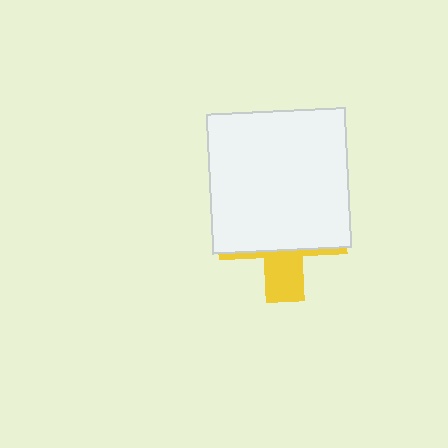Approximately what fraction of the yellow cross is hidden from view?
Roughly 69% of the yellow cross is hidden behind the white square.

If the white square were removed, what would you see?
You would see the complete yellow cross.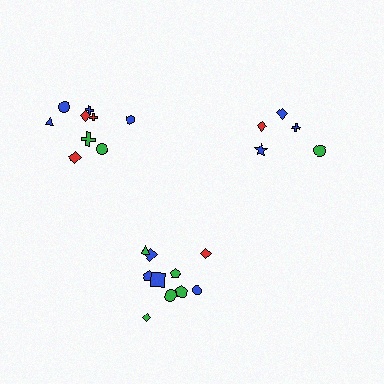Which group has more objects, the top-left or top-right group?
The top-left group.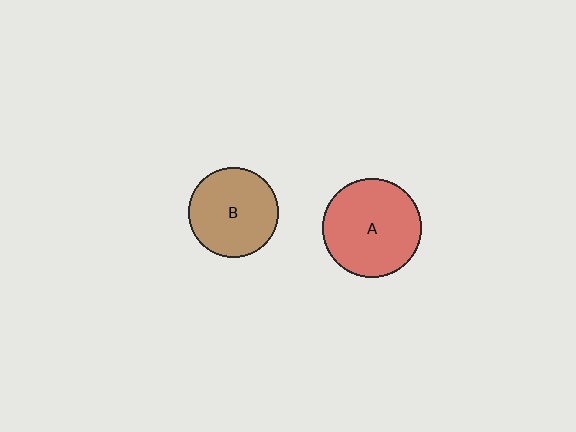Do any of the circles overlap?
No, none of the circles overlap.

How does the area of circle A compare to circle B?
Approximately 1.2 times.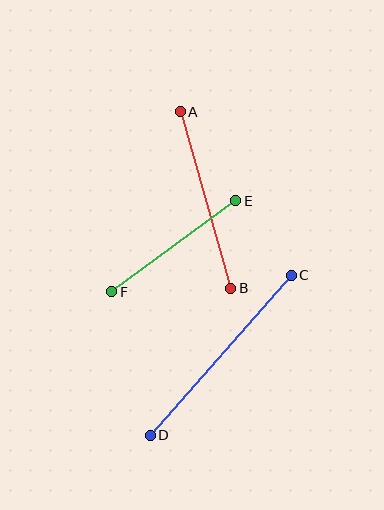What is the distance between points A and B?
The distance is approximately 184 pixels.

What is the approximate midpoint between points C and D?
The midpoint is at approximately (221, 355) pixels.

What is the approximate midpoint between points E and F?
The midpoint is at approximately (174, 246) pixels.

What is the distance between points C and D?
The distance is approximately 213 pixels.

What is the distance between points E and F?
The distance is approximately 154 pixels.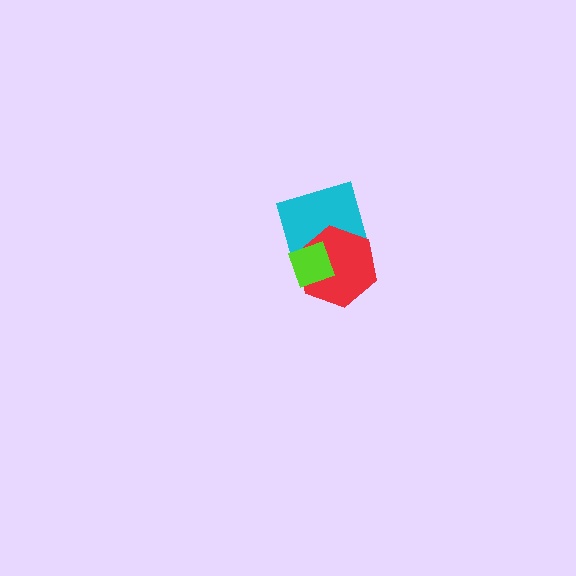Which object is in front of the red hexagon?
The lime diamond is in front of the red hexagon.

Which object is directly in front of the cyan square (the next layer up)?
The red hexagon is directly in front of the cyan square.